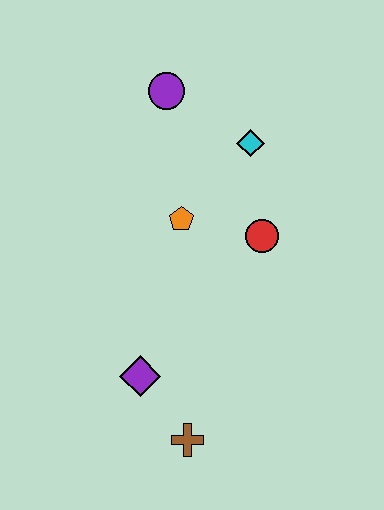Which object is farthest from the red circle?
The brown cross is farthest from the red circle.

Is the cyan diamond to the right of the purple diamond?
Yes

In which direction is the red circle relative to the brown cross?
The red circle is above the brown cross.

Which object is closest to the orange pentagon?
The red circle is closest to the orange pentagon.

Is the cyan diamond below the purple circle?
Yes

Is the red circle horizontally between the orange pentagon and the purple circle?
No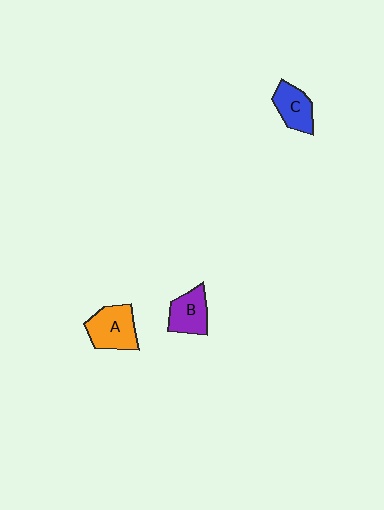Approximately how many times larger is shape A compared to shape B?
Approximately 1.2 times.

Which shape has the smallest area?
Shape C (blue).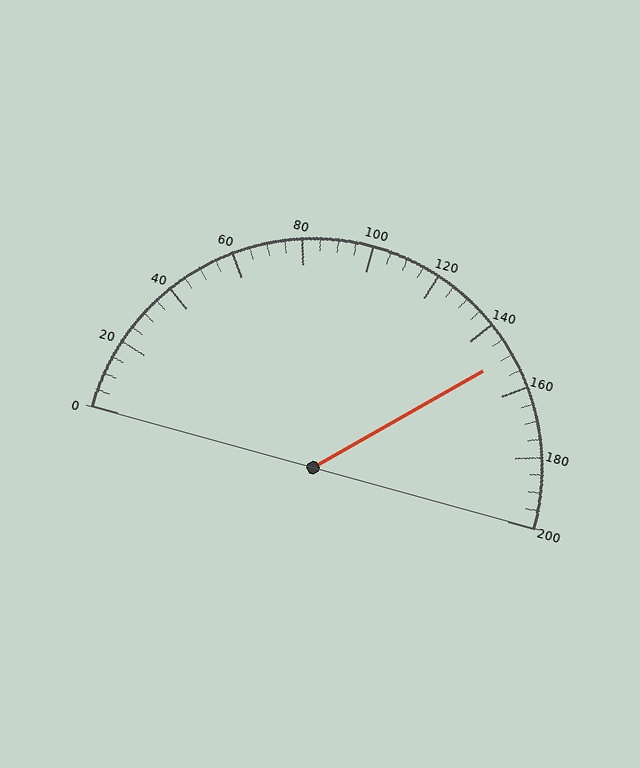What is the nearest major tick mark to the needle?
The nearest major tick mark is 160.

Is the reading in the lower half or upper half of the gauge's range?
The reading is in the upper half of the range (0 to 200).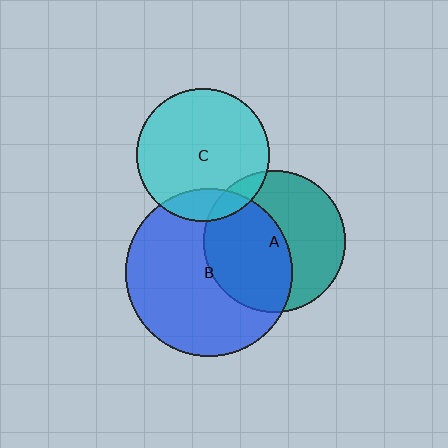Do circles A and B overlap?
Yes.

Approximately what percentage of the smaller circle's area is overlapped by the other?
Approximately 50%.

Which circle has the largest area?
Circle B (blue).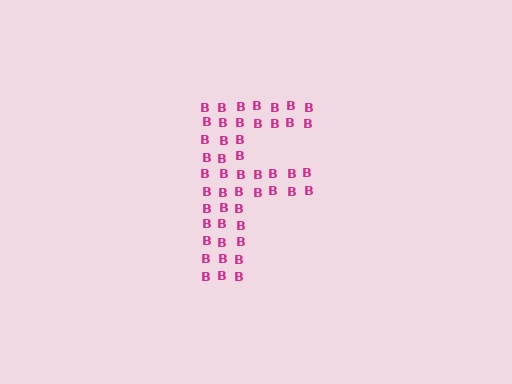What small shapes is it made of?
It is made of small letter B's.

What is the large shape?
The large shape is the letter F.